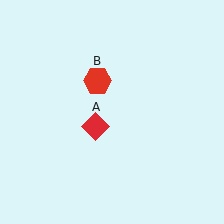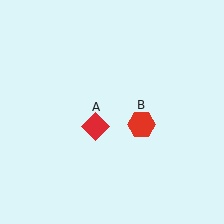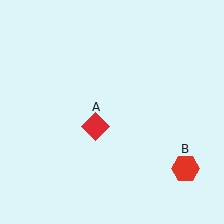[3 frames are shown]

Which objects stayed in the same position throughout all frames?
Red diamond (object A) remained stationary.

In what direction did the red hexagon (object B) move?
The red hexagon (object B) moved down and to the right.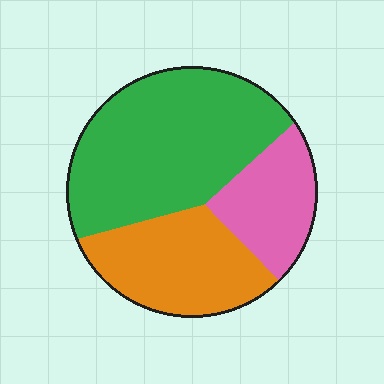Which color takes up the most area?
Green, at roughly 50%.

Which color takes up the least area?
Pink, at roughly 20%.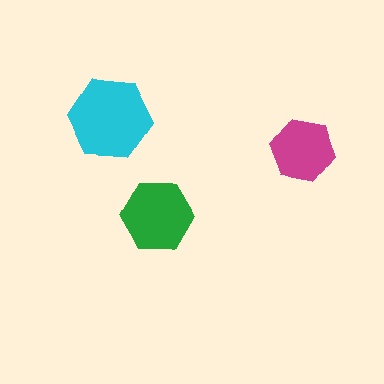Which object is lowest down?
The green hexagon is bottommost.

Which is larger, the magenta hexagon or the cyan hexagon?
The cyan one.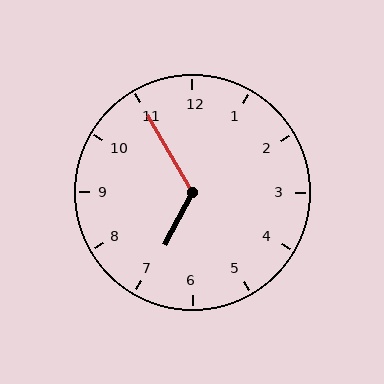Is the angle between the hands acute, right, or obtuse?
It is obtuse.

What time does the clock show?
6:55.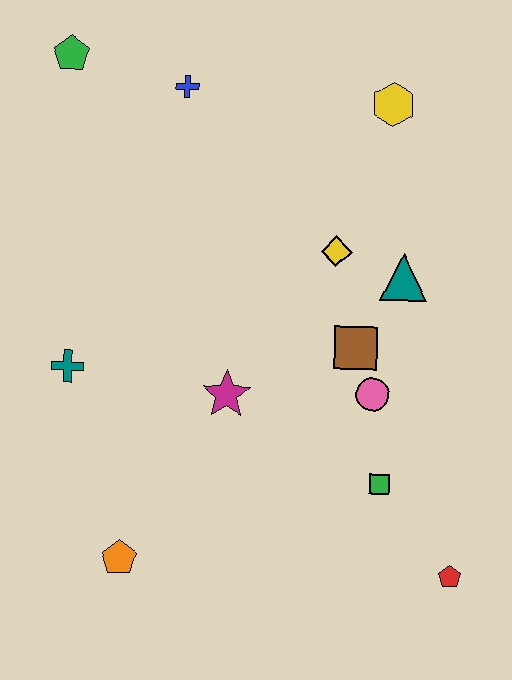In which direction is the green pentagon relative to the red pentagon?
The green pentagon is above the red pentagon.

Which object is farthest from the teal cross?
The red pentagon is farthest from the teal cross.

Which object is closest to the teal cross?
The magenta star is closest to the teal cross.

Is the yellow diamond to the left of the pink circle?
Yes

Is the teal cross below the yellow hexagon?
Yes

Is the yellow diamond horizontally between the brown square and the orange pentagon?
Yes